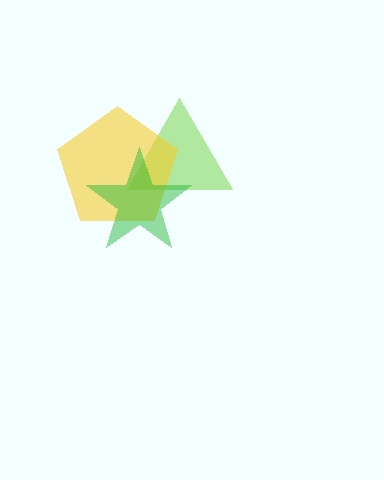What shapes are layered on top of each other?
The layered shapes are: a lime triangle, a yellow pentagon, a green star.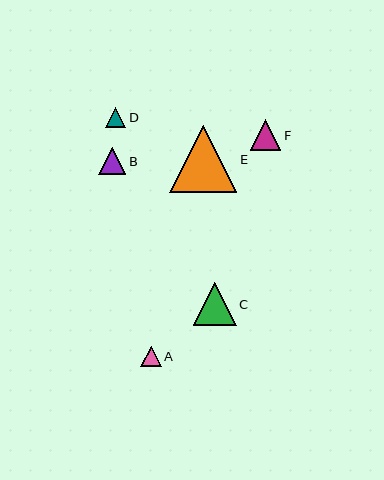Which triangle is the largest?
Triangle E is the largest with a size of approximately 67 pixels.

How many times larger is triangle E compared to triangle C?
Triangle E is approximately 1.6 times the size of triangle C.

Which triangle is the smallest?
Triangle D is the smallest with a size of approximately 21 pixels.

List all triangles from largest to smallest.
From largest to smallest: E, C, F, B, A, D.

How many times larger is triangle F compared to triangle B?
Triangle F is approximately 1.1 times the size of triangle B.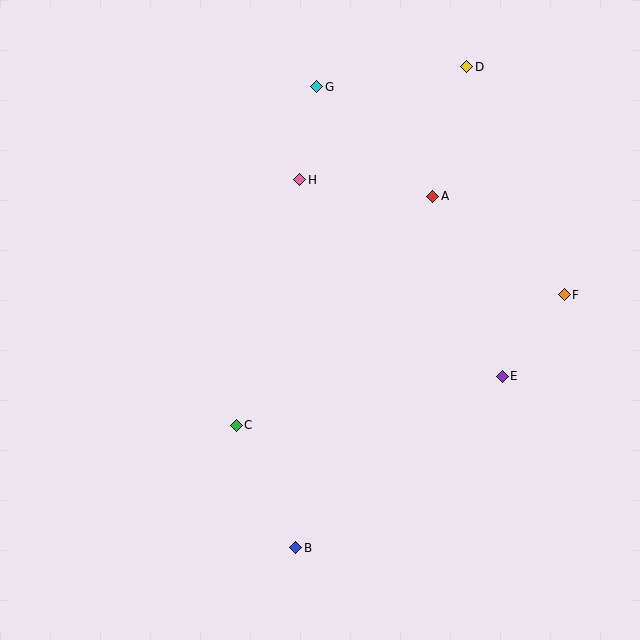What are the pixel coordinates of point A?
Point A is at (433, 196).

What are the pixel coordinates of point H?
Point H is at (300, 180).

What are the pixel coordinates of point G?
Point G is at (317, 87).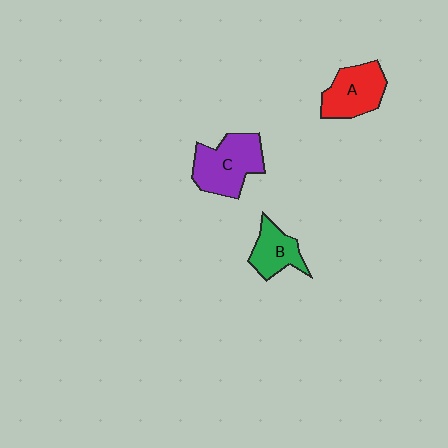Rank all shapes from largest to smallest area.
From largest to smallest: C (purple), A (red), B (green).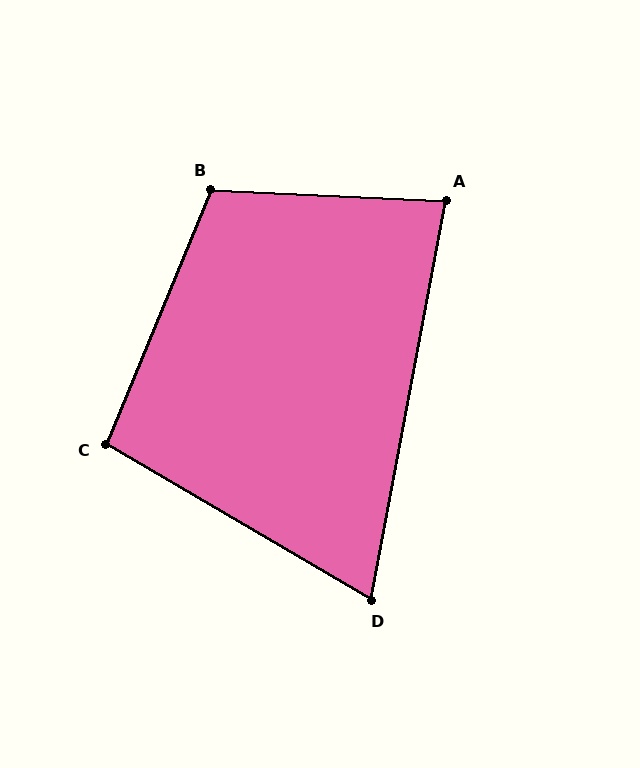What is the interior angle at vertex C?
Approximately 98 degrees (obtuse).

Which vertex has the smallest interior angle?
D, at approximately 70 degrees.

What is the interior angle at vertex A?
Approximately 82 degrees (acute).